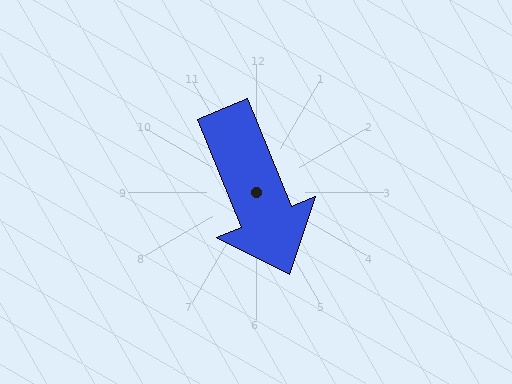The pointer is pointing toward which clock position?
Roughly 5 o'clock.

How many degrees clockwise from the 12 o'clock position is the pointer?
Approximately 158 degrees.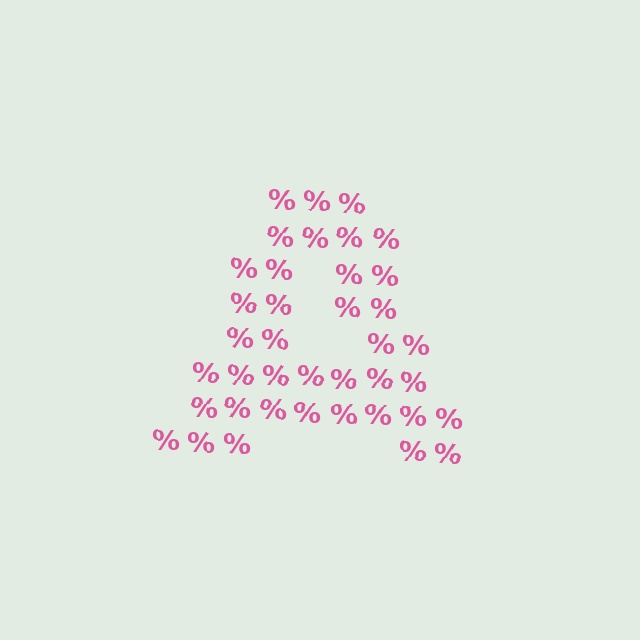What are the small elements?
The small elements are percent signs.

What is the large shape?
The large shape is the letter A.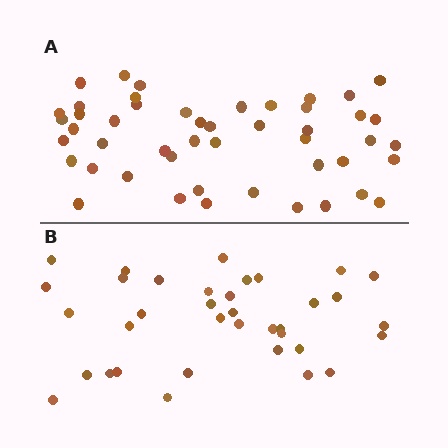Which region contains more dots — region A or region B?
Region A (the top region) has more dots.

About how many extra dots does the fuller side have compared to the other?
Region A has roughly 12 or so more dots than region B.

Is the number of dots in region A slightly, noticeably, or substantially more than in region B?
Region A has noticeably more, but not dramatically so. The ratio is roughly 1.3 to 1.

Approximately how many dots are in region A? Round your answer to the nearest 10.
About 50 dots. (The exact count is 48, which rounds to 50.)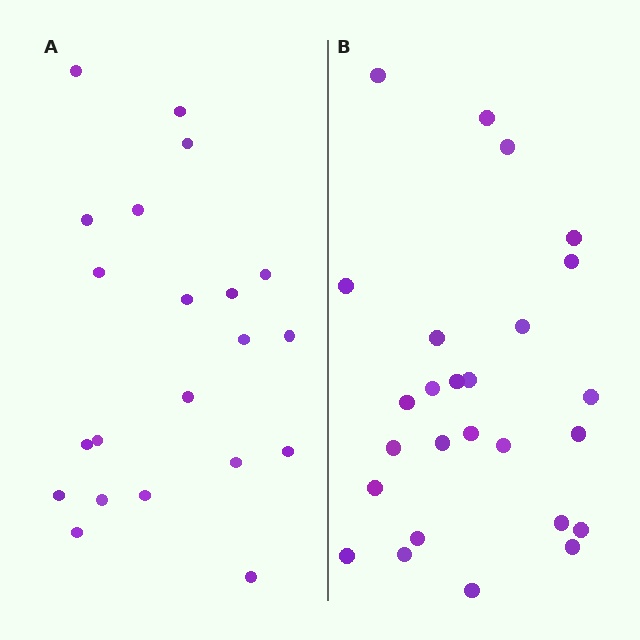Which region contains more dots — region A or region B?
Region B (the right region) has more dots.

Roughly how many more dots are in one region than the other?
Region B has about 5 more dots than region A.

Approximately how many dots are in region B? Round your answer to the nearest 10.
About 30 dots. (The exact count is 26, which rounds to 30.)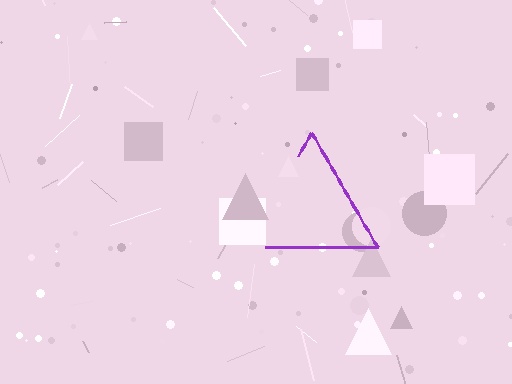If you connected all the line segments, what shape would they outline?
They would outline a triangle.